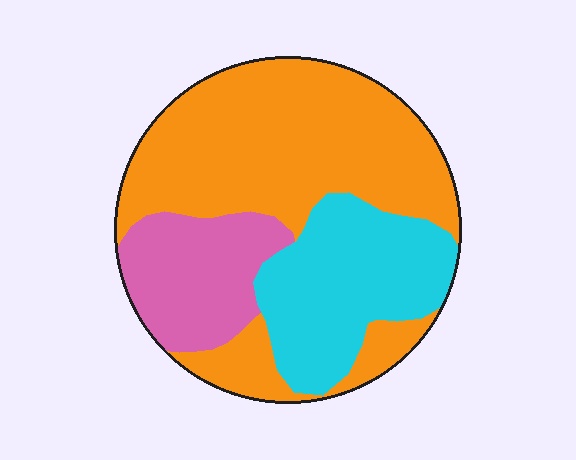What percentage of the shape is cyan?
Cyan covers around 25% of the shape.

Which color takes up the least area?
Pink, at roughly 20%.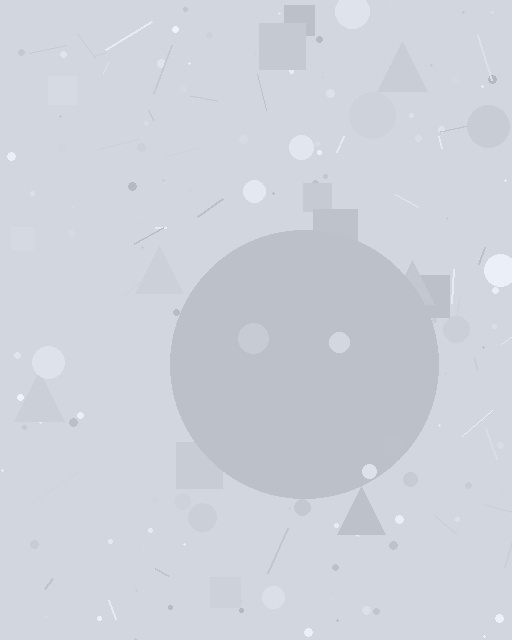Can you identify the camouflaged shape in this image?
The camouflaged shape is a circle.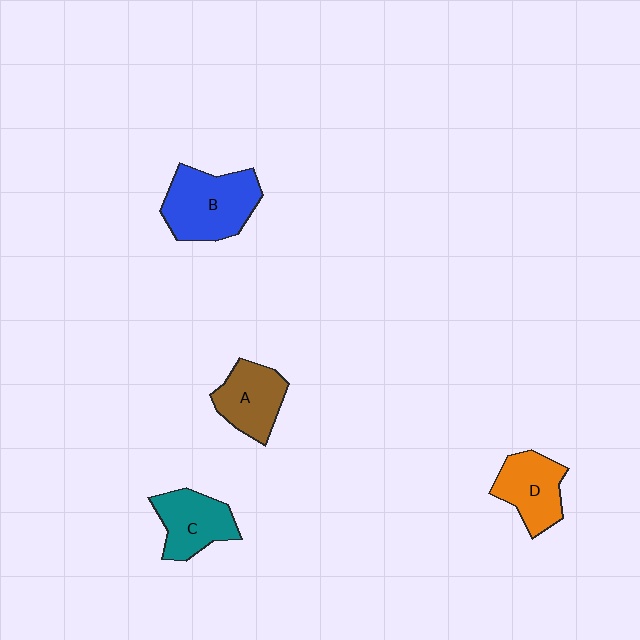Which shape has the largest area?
Shape B (blue).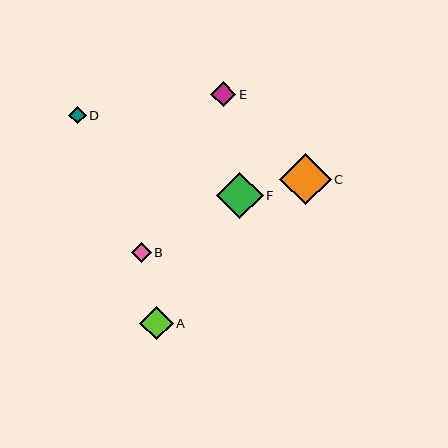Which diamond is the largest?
Diamond C is the largest with a size of approximately 52 pixels.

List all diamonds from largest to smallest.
From largest to smallest: C, F, A, E, B, D.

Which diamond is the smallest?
Diamond D is the smallest with a size of approximately 17 pixels.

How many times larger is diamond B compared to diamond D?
Diamond B is approximately 1.1 times the size of diamond D.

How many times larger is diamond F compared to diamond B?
Diamond F is approximately 2.3 times the size of diamond B.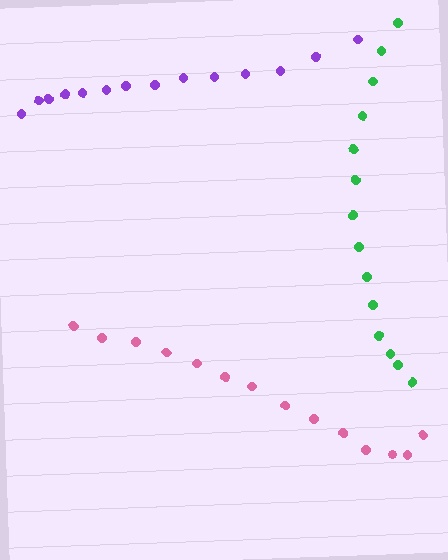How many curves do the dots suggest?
There are 3 distinct paths.